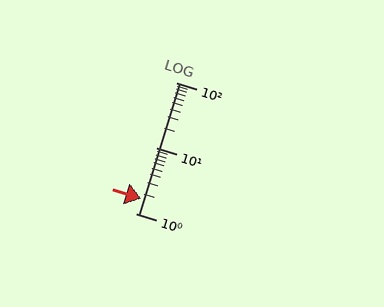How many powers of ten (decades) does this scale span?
The scale spans 2 decades, from 1 to 100.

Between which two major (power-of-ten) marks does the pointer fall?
The pointer is between 1 and 10.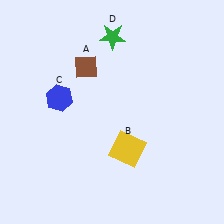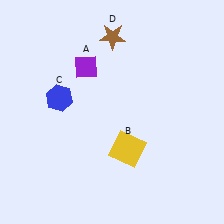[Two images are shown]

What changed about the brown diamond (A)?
In Image 1, A is brown. In Image 2, it changed to purple.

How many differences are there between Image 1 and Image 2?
There are 2 differences between the two images.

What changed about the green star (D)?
In Image 1, D is green. In Image 2, it changed to brown.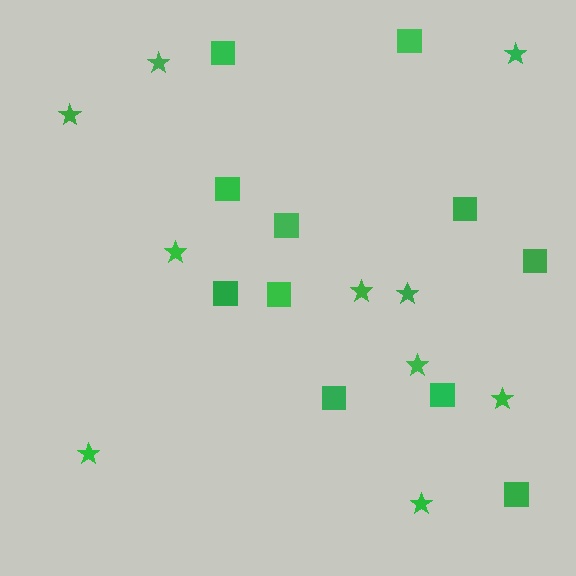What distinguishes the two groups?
There are 2 groups: one group of squares (11) and one group of stars (10).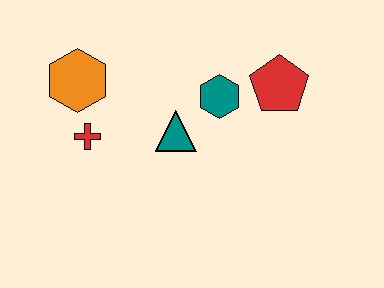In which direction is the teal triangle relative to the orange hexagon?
The teal triangle is to the right of the orange hexagon.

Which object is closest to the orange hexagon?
The red cross is closest to the orange hexagon.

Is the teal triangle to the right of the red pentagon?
No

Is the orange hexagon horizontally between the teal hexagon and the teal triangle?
No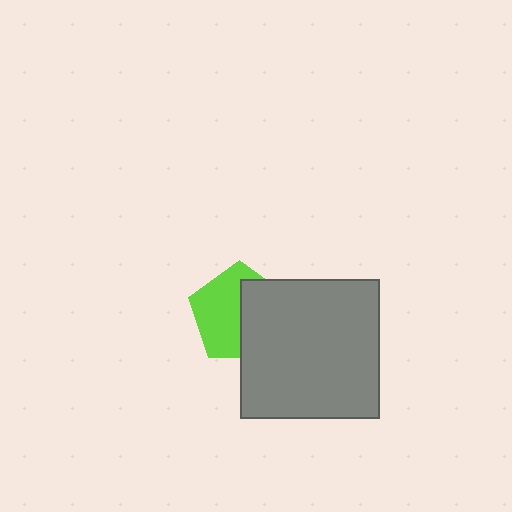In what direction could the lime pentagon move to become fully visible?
The lime pentagon could move left. That would shift it out from behind the gray square entirely.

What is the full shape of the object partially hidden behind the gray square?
The partially hidden object is a lime pentagon.